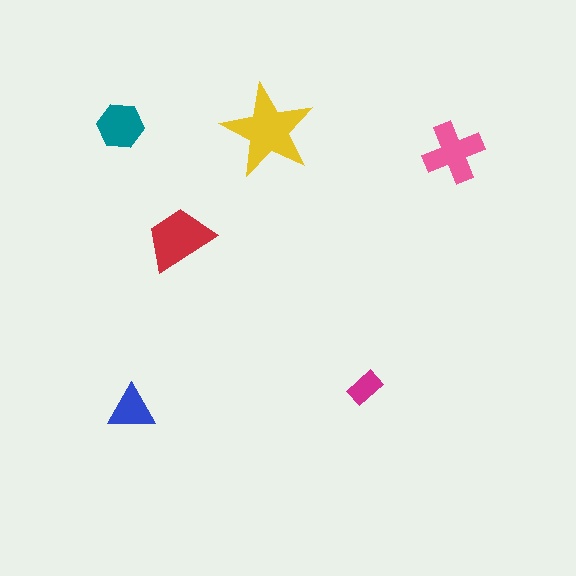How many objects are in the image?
There are 6 objects in the image.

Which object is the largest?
The yellow star.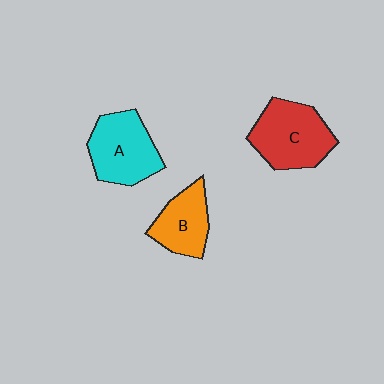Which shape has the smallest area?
Shape B (orange).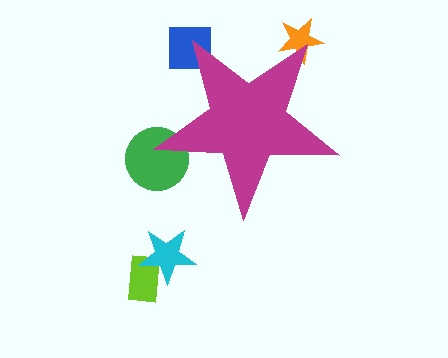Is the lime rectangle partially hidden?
No, the lime rectangle is fully visible.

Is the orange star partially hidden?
Yes, the orange star is partially hidden behind the magenta star.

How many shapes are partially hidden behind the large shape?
3 shapes are partially hidden.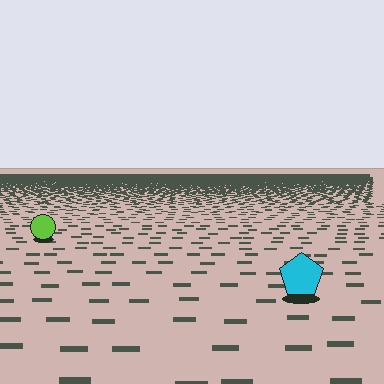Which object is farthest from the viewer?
The lime circle is farthest from the viewer. It appears smaller and the ground texture around it is denser.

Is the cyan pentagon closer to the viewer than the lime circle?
Yes. The cyan pentagon is closer — you can tell from the texture gradient: the ground texture is coarser near it.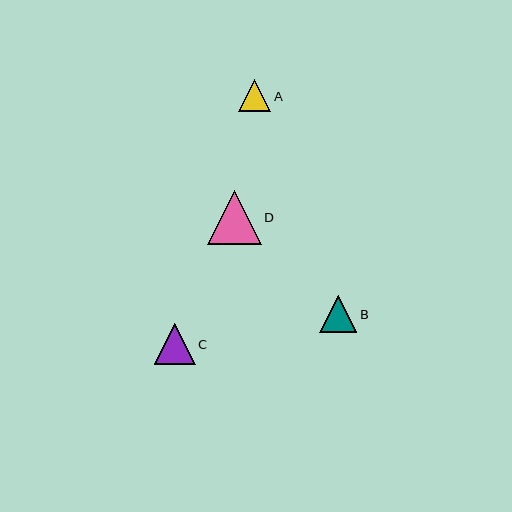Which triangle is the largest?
Triangle D is the largest with a size of approximately 54 pixels.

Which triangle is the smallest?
Triangle A is the smallest with a size of approximately 32 pixels.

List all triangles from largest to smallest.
From largest to smallest: D, C, B, A.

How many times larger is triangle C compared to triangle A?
Triangle C is approximately 1.3 times the size of triangle A.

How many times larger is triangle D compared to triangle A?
Triangle D is approximately 1.7 times the size of triangle A.